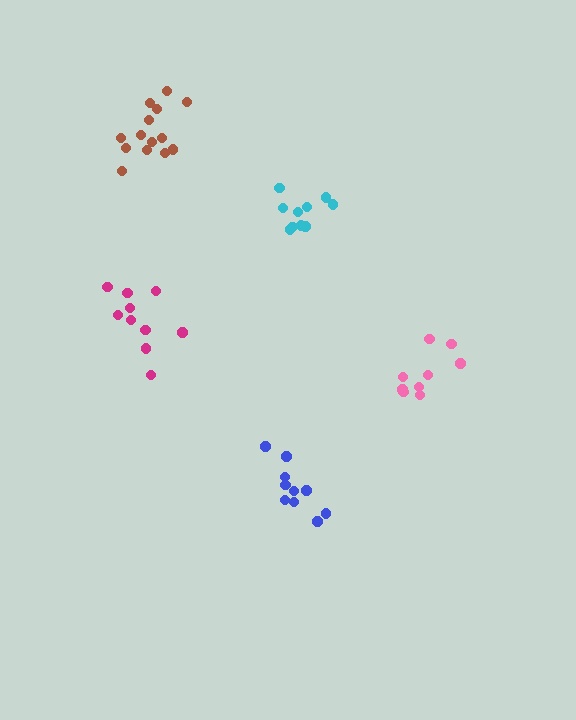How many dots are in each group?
Group 1: 10 dots, Group 2: 9 dots, Group 3: 10 dots, Group 4: 10 dots, Group 5: 14 dots (53 total).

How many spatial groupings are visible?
There are 5 spatial groupings.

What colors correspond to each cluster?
The clusters are colored: cyan, pink, blue, magenta, brown.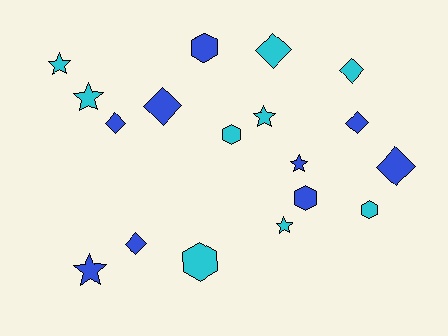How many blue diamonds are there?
There are 5 blue diamonds.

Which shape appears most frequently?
Diamond, with 7 objects.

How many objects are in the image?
There are 18 objects.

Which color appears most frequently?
Blue, with 9 objects.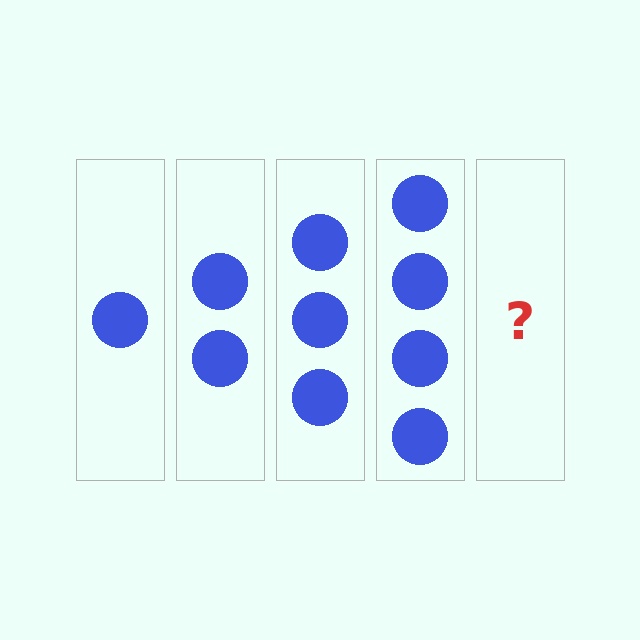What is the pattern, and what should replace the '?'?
The pattern is that each step adds one more circle. The '?' should be 5 circles.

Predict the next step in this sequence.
The next step is 5 circles.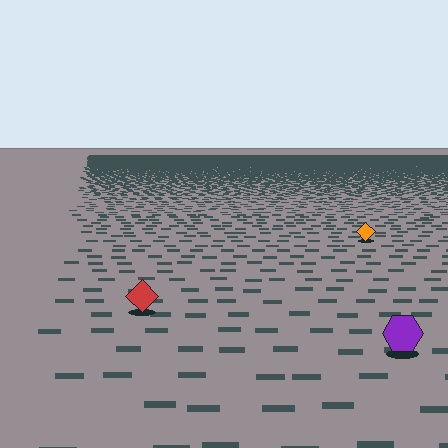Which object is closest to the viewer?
The purple hexagon is closest. The texture marks near it are larger and more spread out.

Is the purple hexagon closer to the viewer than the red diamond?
Yes. The purple hexagon is closer — you can tell from the texture gradient: the ground texture is coarser near it.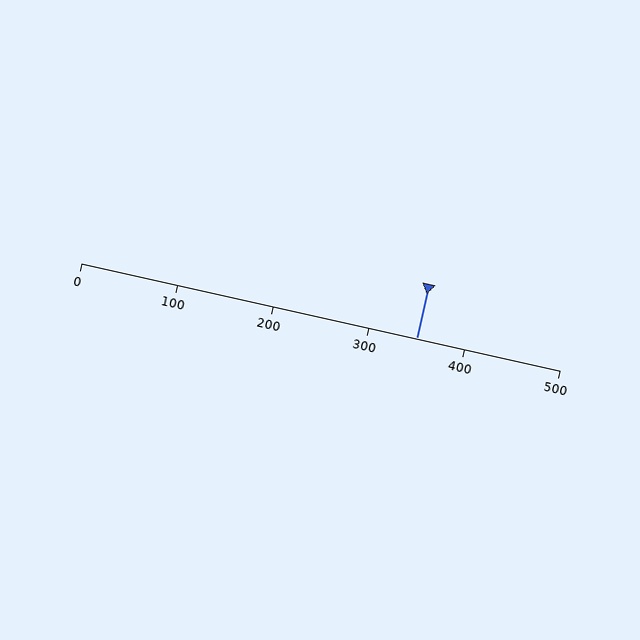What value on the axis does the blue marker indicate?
The marker indicates approximately 350.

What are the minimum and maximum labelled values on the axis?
The axis runs from 0 to 500.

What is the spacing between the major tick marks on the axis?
The major ticks are spaced 100 apart.